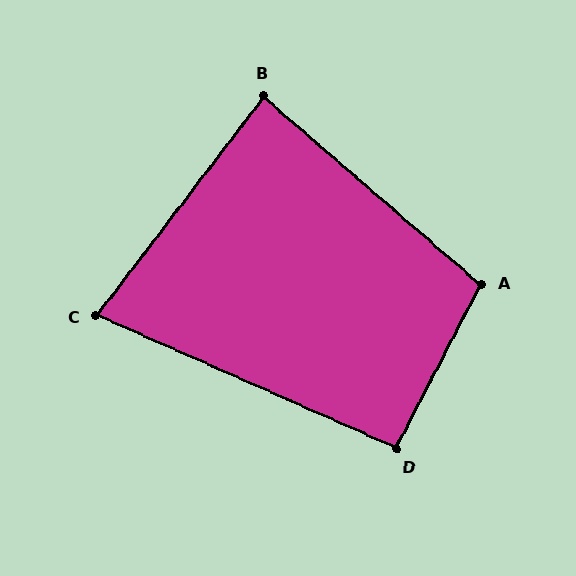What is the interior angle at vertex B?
Approximately 86 degrees (approximately right).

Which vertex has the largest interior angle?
A, at approximately 103 degrees.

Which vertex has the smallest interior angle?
C, at approximately 77 degrees.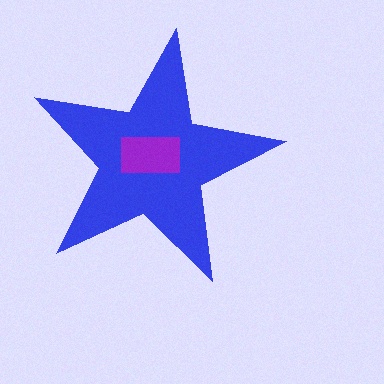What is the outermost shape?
The blue star.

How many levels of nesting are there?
2.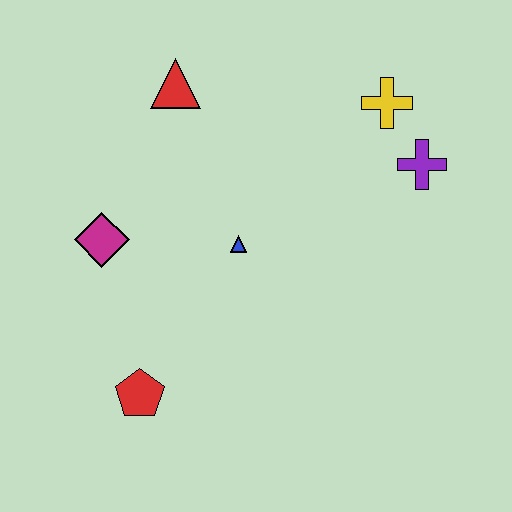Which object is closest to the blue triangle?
The magenta diamond is closest to the blue triangle.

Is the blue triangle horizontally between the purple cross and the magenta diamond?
Yes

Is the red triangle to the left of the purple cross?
Yes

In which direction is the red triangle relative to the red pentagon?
The red triangle is above the red pentagon.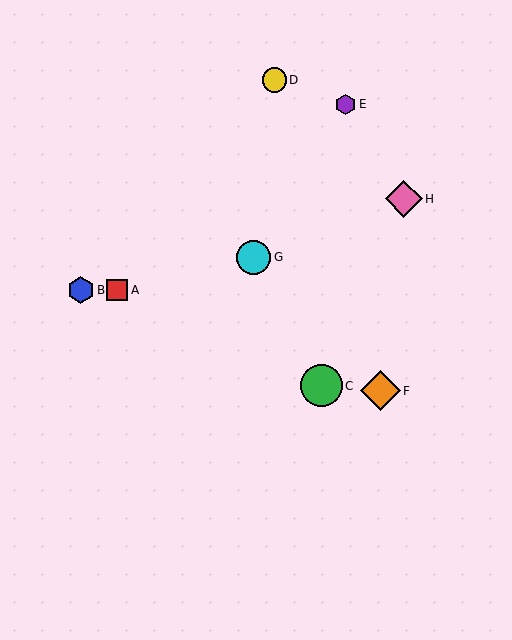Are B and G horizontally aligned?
No, B is at y≈290 and G is at y≈257.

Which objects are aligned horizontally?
Objects A, B are aligned horizontally.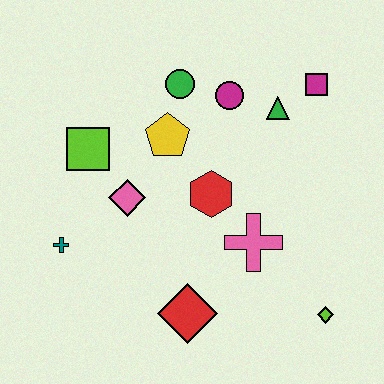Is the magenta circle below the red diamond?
No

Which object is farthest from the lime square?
The lime diamond is farthest from the lime square.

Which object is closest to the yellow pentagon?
The green circle is closest to the yellow pentagon.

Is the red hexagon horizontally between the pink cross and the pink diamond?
Yes